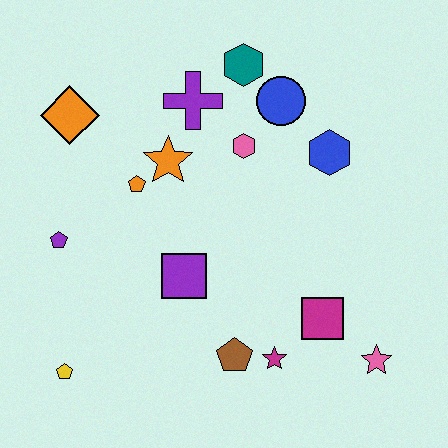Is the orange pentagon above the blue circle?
No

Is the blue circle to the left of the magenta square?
Yes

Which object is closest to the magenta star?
The brown pentagon is closest to the magenta star.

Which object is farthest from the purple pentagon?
The pink star is farthest from the purple pentagon.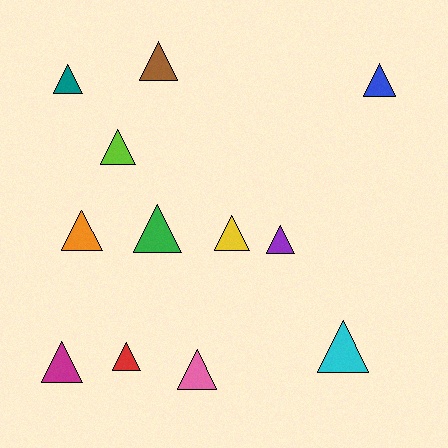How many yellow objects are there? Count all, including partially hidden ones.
There is 1 yellow object.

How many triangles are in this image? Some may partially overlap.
There are 12 triangles.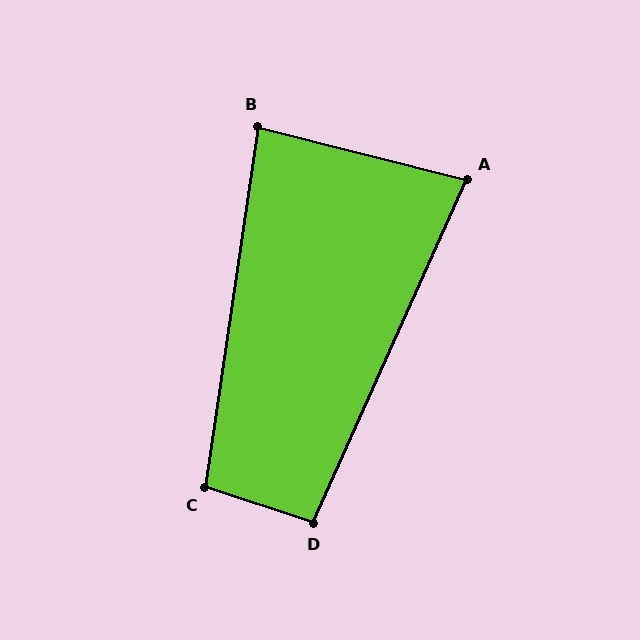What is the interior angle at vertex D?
Approximately 96 degrees (obtuse).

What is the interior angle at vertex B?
Approximately 84 degrees (acute).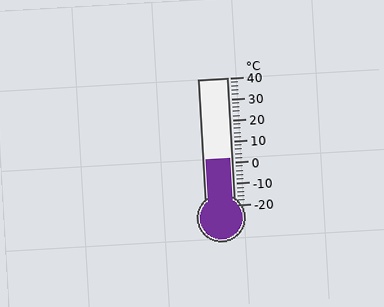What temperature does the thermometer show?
The thermometer shows approximately 2°C.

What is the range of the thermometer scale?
The thermometer scale ranges from -20°C to 40°C.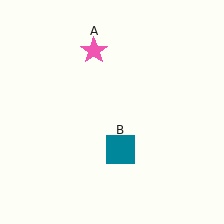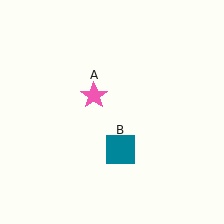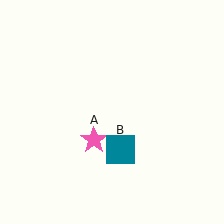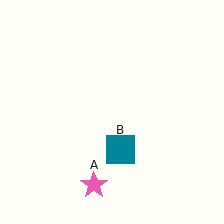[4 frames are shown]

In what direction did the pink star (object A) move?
The pink star (object A) moved down.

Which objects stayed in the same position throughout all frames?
Teal square (object B) remained stationary.